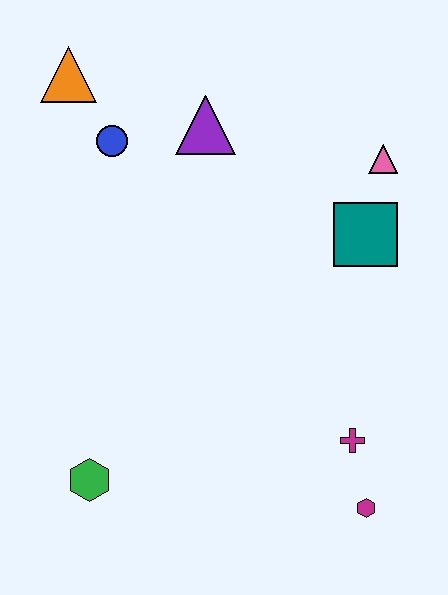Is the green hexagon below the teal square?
Yes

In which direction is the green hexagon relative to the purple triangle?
The green hexagon is below the purple triangle.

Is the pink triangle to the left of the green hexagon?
No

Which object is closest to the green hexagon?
The magenta cross is closest to the green hexagon.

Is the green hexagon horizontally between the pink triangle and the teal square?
No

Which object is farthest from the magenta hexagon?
The orange triangle is farthest from the magenta hexagon.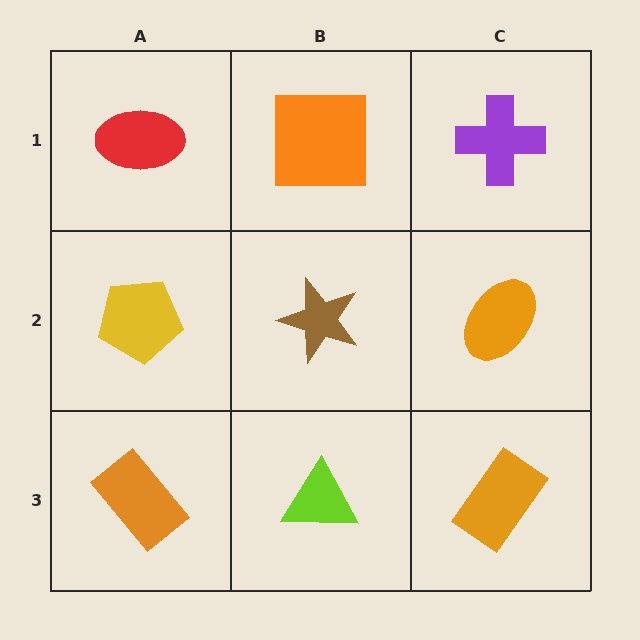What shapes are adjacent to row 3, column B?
A brown star (row 2, column B), an orange rectangle (row 3, column A), an orange rectangle (row 3, column C).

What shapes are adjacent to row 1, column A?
A yellow pentagon (row 2, column A), an orange square (row 1, column B).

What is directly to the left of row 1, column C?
An orange square.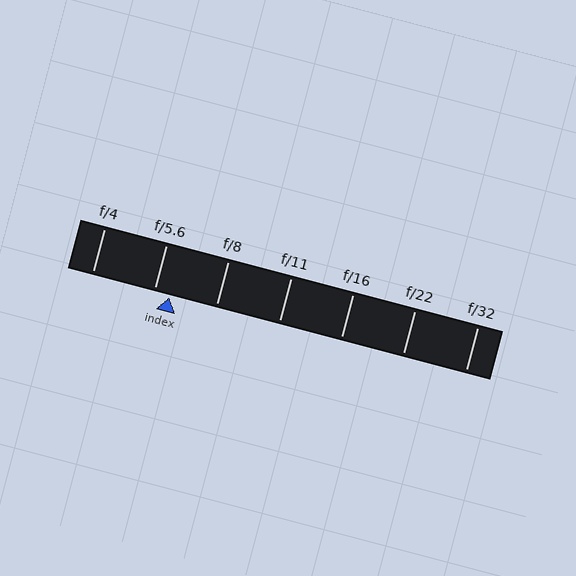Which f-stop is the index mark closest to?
The index mark is closest to f/5.6.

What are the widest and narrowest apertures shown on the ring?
The widest aperture shown is f/4 and the narrowest is f/32.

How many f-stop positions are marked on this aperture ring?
There are 7 f-stop positions marked.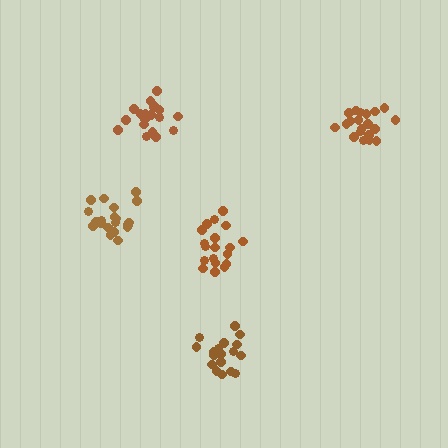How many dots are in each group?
Group 1: 20 dots, Group 2: 19 dots, Group 3: 18 dots, Group 4: 19 dots, Group 5: 20 dots (96 total).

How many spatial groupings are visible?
There are 5 spatial groupings.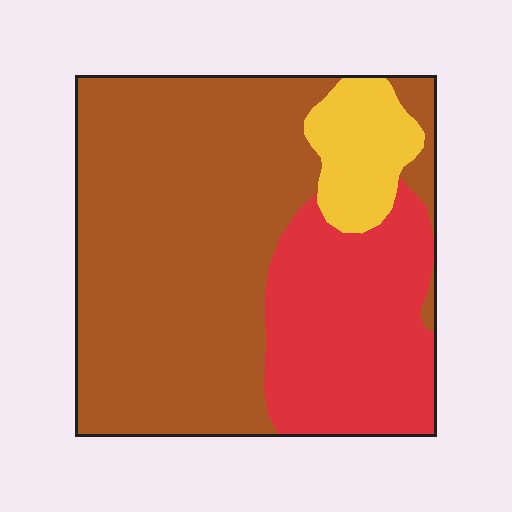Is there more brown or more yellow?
Brown.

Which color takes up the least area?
Yellow, at roughly 10%.